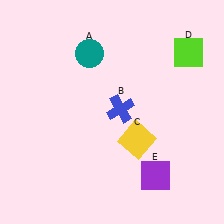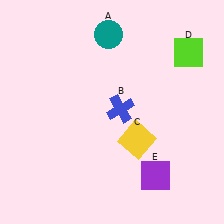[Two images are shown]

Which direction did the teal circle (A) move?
The teal circle (A) moved up.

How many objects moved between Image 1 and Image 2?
1 object moved between the two images.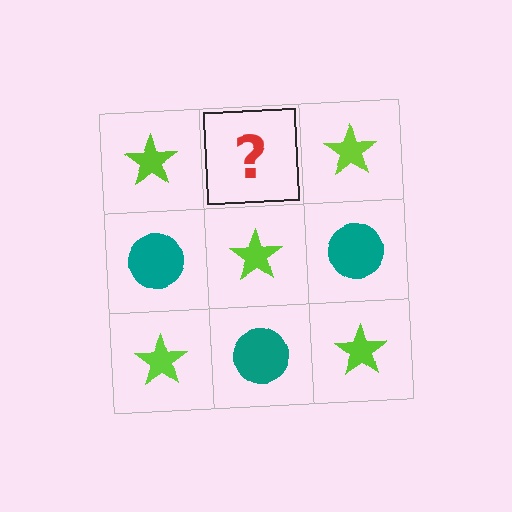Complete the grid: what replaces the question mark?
The question mark should be replaced with a teal circle.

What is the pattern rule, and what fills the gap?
The rule is that it alternates lime star and teal circle in a checkerboard pattern. The gap should be filled with a teal circle.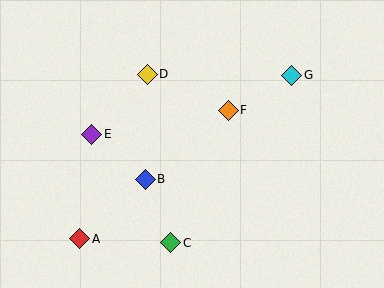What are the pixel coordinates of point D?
Point D is at (147, 74).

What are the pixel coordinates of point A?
Point A is at (80, 239).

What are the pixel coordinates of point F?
Point F is at (228, 110).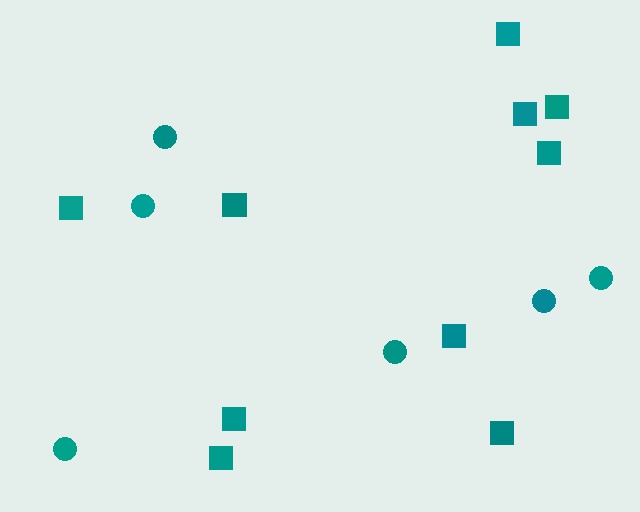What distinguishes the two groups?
There are 2 groups: one group of squares (10) and one group of circles (6).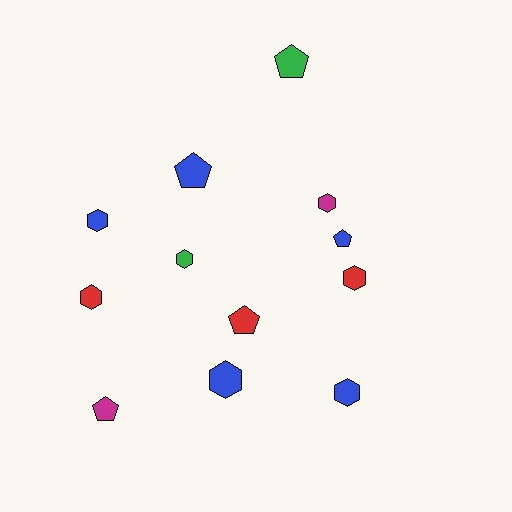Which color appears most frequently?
Blue, with 5 objects.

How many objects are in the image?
There are 12 objects.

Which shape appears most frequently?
Hexagon, with 7 objects.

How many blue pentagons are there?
There are 2 blue pentagons.